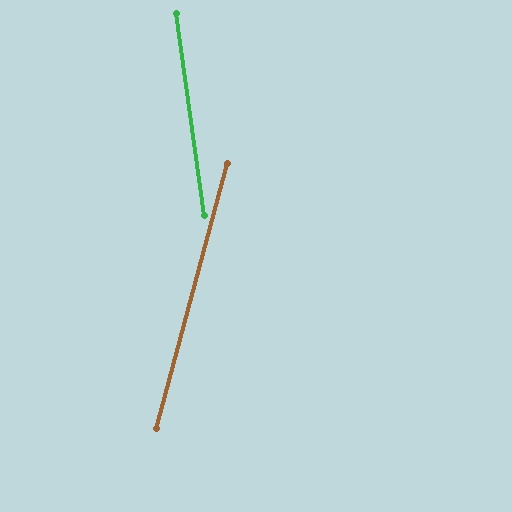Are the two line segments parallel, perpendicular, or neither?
Neither parallel nor perpendicular — they differ by about 23°.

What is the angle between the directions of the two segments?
Approximately 23 degrees.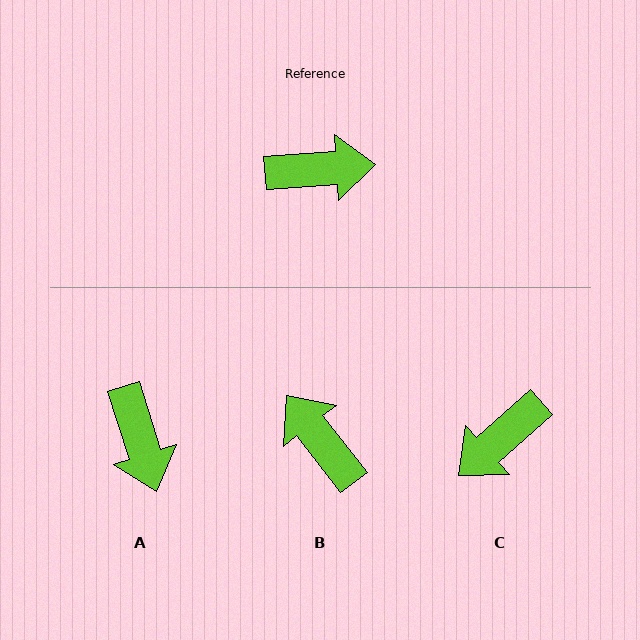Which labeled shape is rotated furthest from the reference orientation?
C, about 142 degrees away.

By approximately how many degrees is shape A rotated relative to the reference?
Approximately 77 degrees clockwise.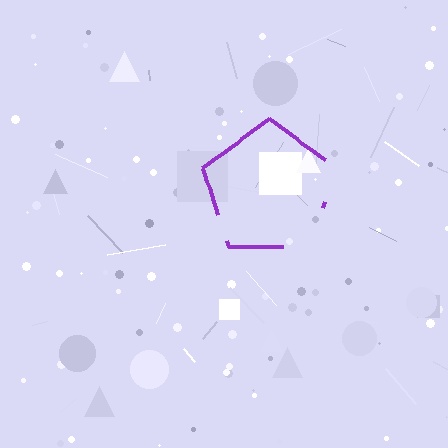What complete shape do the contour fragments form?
The contour fragments form a pentagon.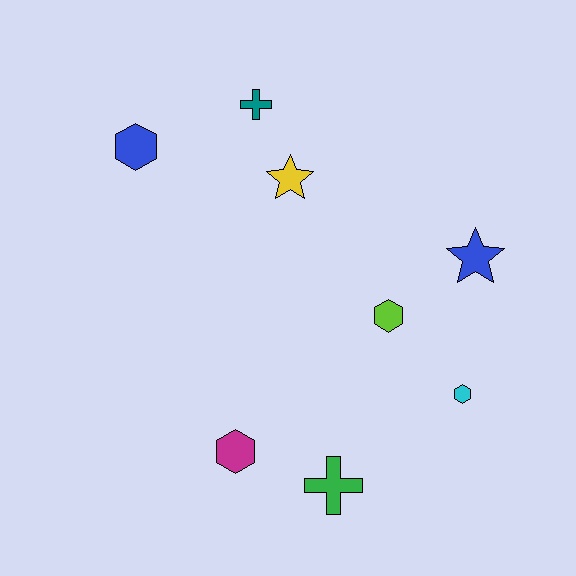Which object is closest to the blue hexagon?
The teal cross is closest to the blue hexagon.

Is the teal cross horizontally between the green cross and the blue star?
No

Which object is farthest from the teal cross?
The green cross is farthest from the teal cross.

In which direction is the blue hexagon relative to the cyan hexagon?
The blue hexagon is to the left of the cyan hexagon.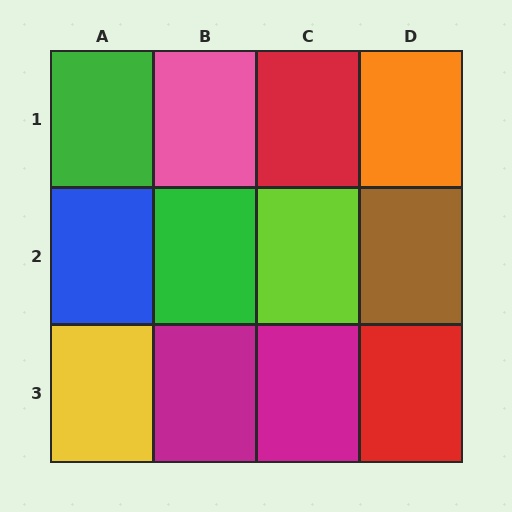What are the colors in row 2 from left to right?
Blue, green, lime, brown.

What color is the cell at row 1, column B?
Pink.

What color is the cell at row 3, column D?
Red.